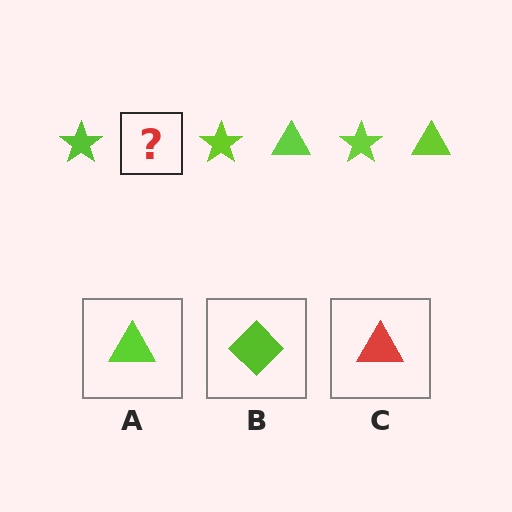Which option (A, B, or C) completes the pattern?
A.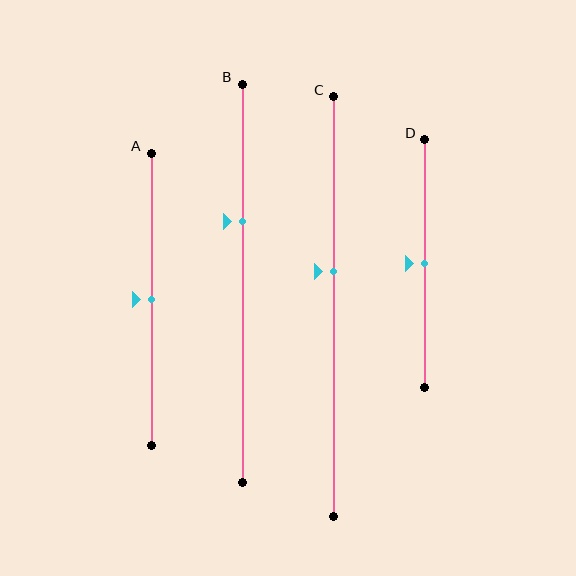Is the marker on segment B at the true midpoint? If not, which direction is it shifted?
No, the marker on segment B is shifted upward by about 15% of the segment length.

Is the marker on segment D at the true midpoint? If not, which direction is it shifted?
Yes, the marker on segment D is at the true midpoint.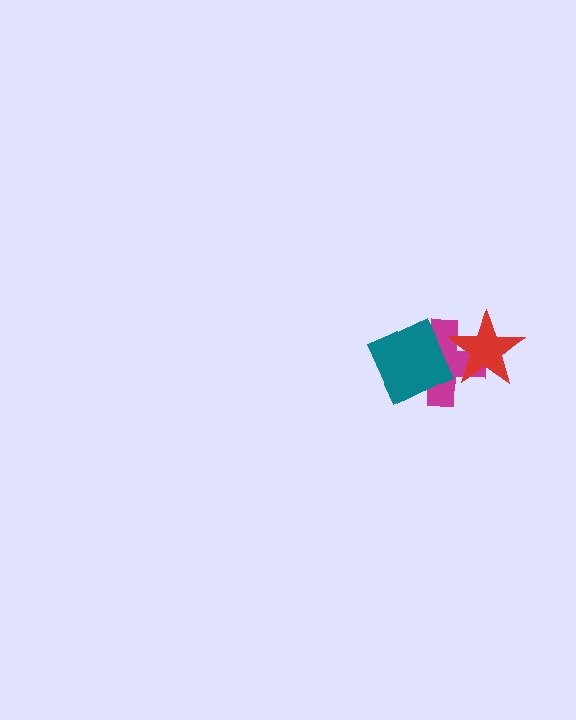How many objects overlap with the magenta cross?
2 objects overlap with the magenta cross.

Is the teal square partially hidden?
No, no other shape covers it.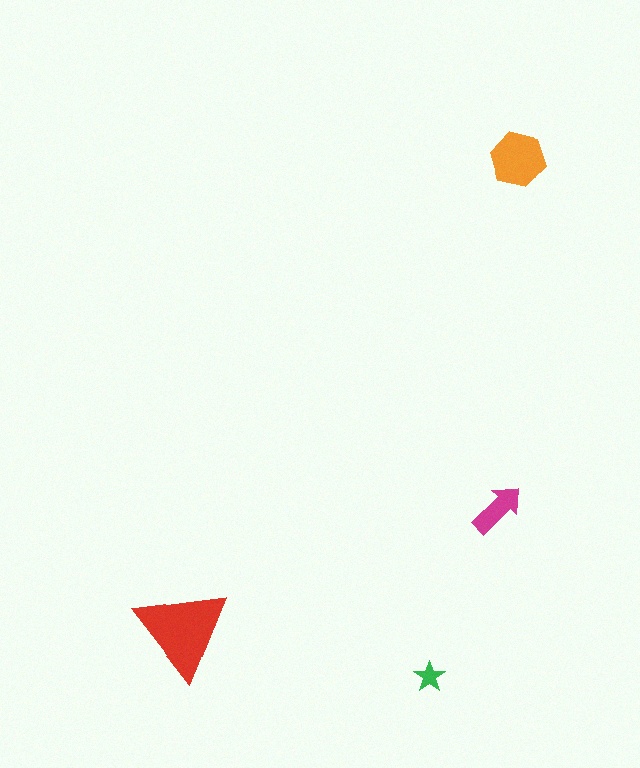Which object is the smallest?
The green star.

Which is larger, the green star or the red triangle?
The red triangle.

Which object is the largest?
The red triangle.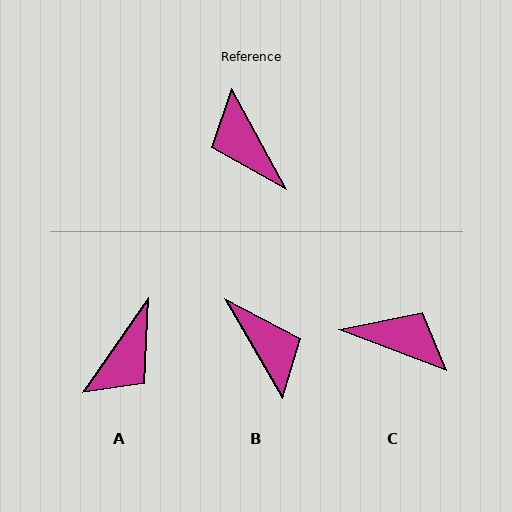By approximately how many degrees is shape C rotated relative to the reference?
Approximately 140 degrees clockwise.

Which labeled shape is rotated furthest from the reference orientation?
B, about 179 degrees away.